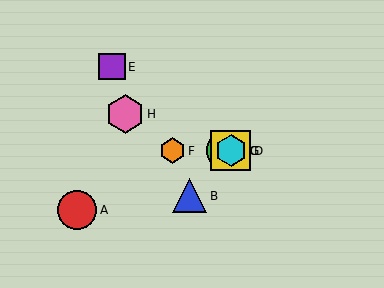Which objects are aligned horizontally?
Objects C, D, F, G are aligned horizontally.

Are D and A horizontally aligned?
No, D is at y≈151 and A is at y≈210.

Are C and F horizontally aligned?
Yes, both are at y≈151.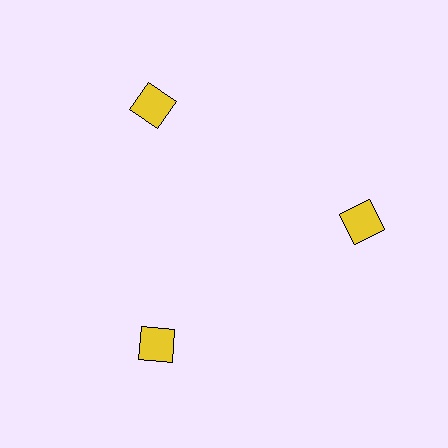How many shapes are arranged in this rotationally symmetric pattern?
There are 3 shapes, arranged in 3 groups of 1.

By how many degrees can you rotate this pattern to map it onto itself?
The pattern maps onto itself every 120 degrees of rotation.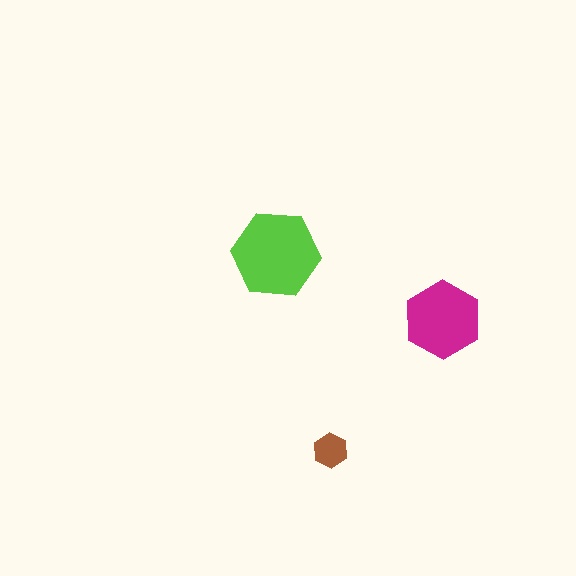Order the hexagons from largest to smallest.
the lime one, the magenta one, the brown one.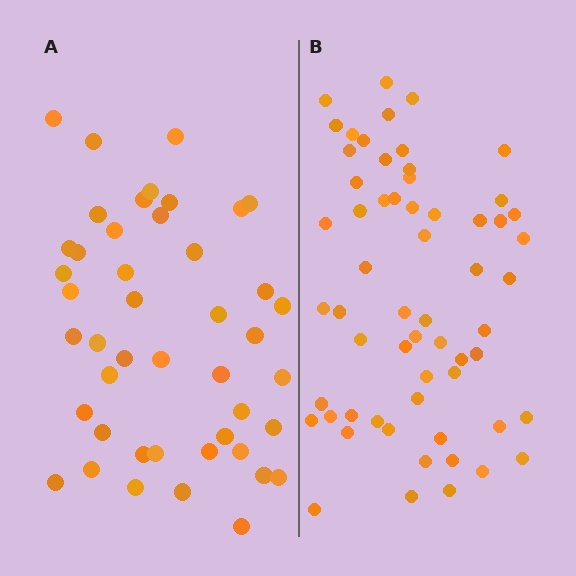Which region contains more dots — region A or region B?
Region B (the right region) has more dots.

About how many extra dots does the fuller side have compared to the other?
Region B has approximately 15 more dots than region A.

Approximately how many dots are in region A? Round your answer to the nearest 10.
About 40 dots. (The exact count is 45, which rounds to 40.)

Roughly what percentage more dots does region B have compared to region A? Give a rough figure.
About 35% more.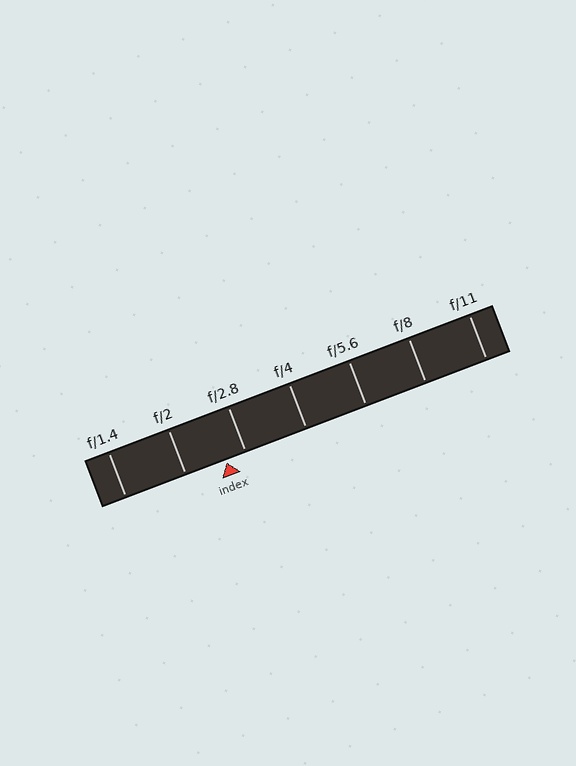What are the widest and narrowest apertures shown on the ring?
The widest aperture shown is f/1.4 and the narrowest is f/11.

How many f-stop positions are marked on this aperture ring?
There are 7 f-stop positions marked.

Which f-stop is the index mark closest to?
The index mark is closest to f/2.8.